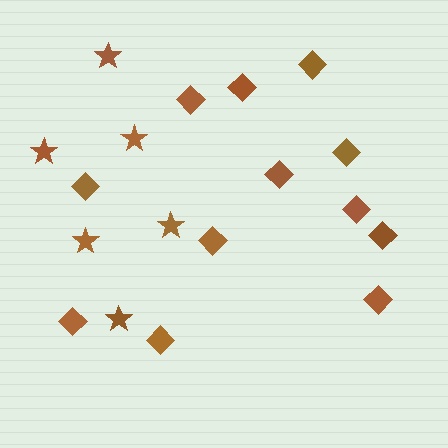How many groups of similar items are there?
There are 2 groups: one group of diamonds (12) and one group of stars (6).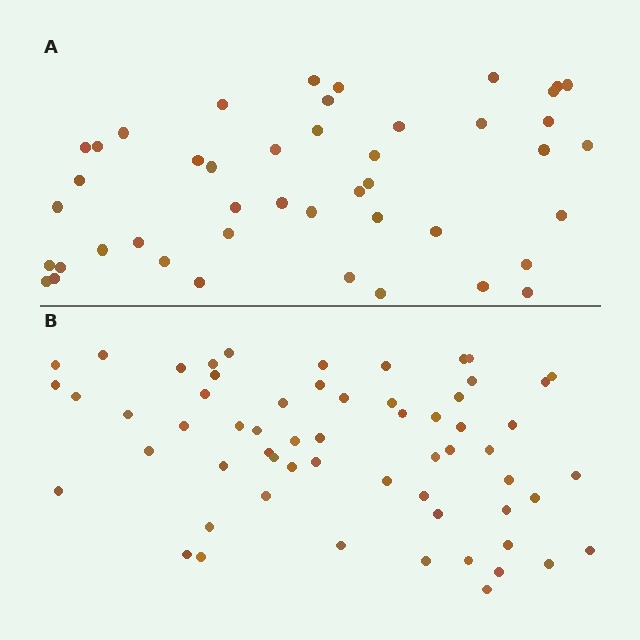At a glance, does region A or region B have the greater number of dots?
Region B (the bottom region) has more dots.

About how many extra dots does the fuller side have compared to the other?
Region B has approximately 15 more dots than region A.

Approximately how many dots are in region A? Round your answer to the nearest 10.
About 40 dots. (The exact count is 45, which rounds to 40.)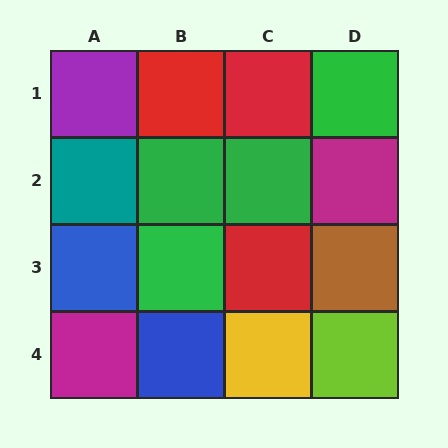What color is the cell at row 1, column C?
Red.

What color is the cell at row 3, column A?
Blue.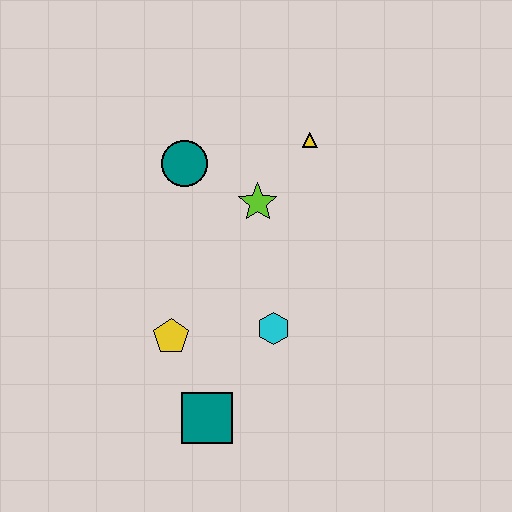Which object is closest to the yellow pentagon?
The teal square is closest to the yellow pentagon.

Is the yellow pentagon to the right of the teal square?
No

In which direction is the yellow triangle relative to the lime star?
The yellow triangle is above the lime star.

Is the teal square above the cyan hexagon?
No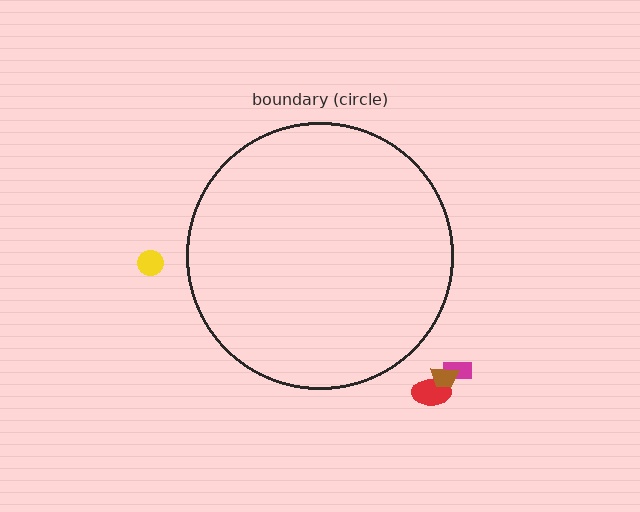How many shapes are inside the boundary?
0 inside, 4 outside.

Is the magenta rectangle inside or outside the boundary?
Outside.